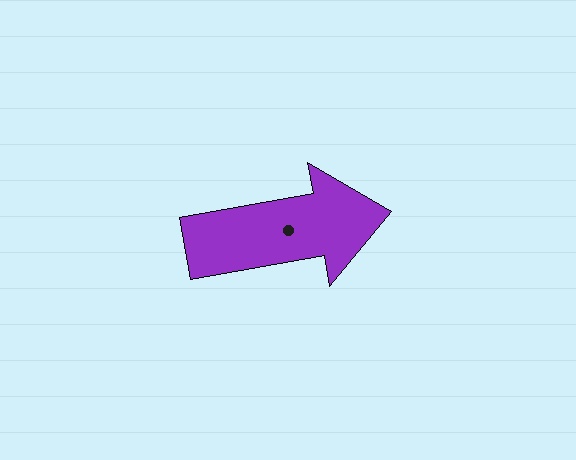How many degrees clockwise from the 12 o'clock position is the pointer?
Approximately 80 degrees.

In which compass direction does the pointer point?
East.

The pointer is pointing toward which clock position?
Roughly 3 o'clock.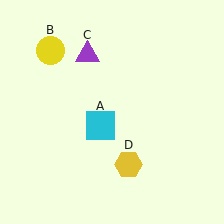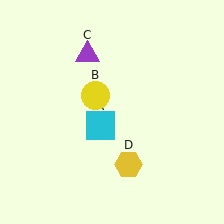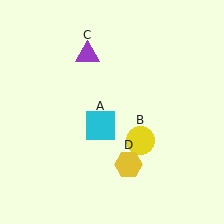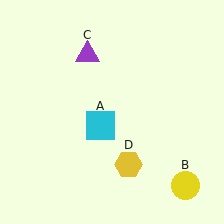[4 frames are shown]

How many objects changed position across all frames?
1 object changed position: yellow circle (object B).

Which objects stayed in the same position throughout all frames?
Cyan square (object A) and purple triangle (object C) and yellow hexagon (object D) remained stationary.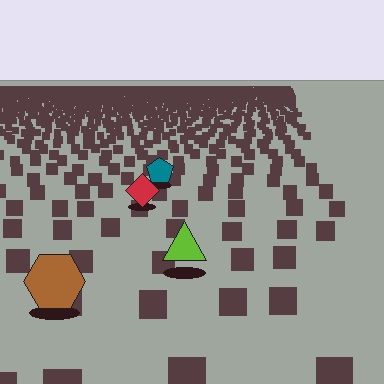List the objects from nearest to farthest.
From nearest to farthest: the brown hexagon, the lime triangle, the red diamond, the teal pentagon.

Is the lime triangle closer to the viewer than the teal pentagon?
Yes. The lime triangle is closer — you can tell from the texture gradient: the ground texture is coarser near it.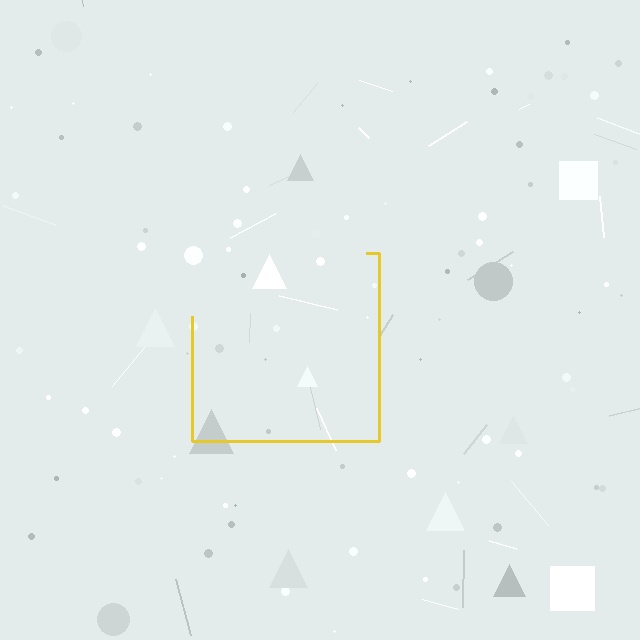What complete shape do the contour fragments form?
The contour fragments form a square.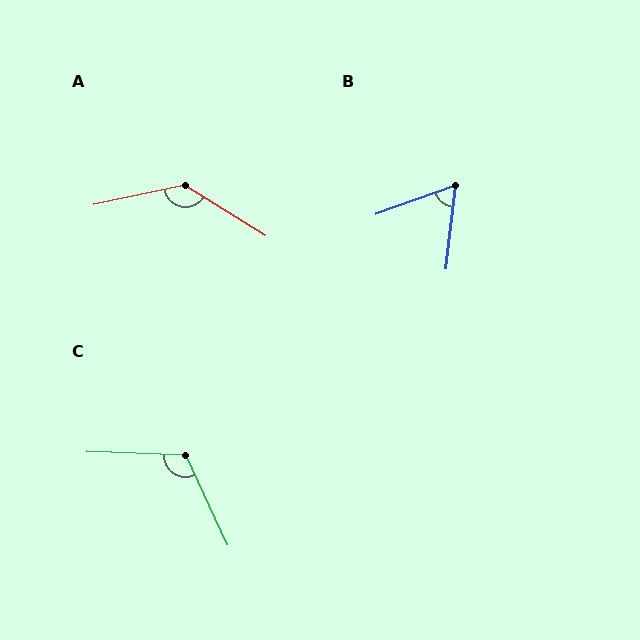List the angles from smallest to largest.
B (64°), C (117°), A (136°).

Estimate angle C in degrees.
Approximately 117 degrees.